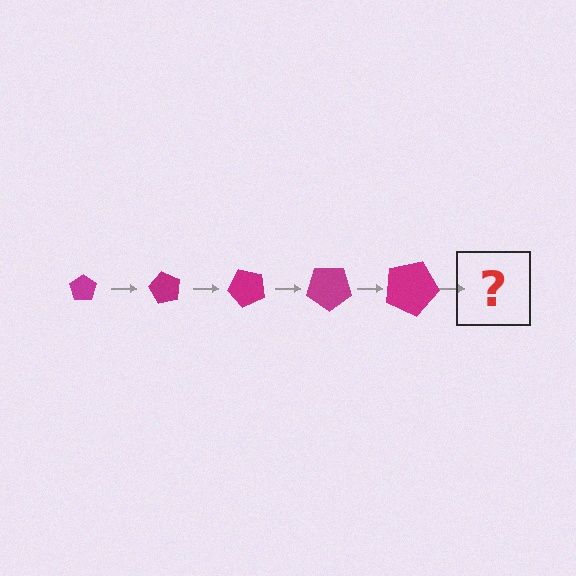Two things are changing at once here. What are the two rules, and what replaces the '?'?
The two rules are that the pentagon grows larger each step and it rotates 60 degrees each step. The '?' should be a pentagon, larger than the previous one and rotated 300 degrees from the start.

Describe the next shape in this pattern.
It should be a pentagon, larger than the previous one and rotated 300 degrees from the start.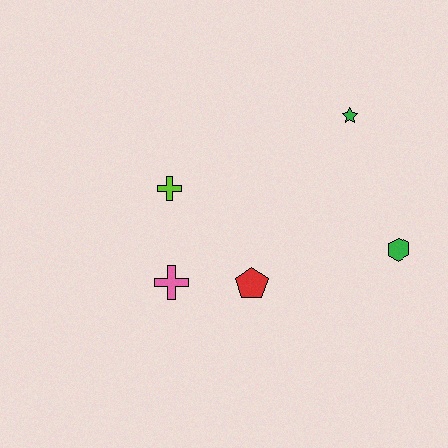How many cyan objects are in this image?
There are no cyan objects.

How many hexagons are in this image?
There is 1 hexagon.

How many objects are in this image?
There are 5 objects.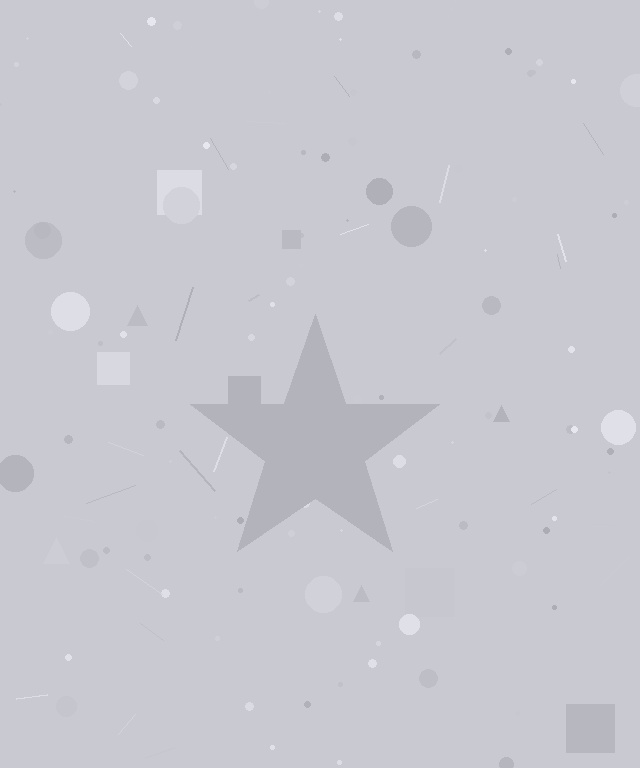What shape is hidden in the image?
A star is hidden in the image.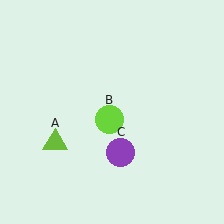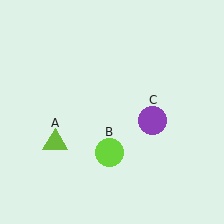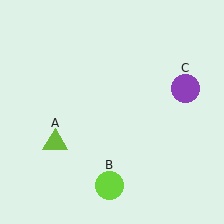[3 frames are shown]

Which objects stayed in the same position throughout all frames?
Lime triangle (object A) remained stationary.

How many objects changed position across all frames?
2 objects changed position: lime circle (object B), purple circle (object C).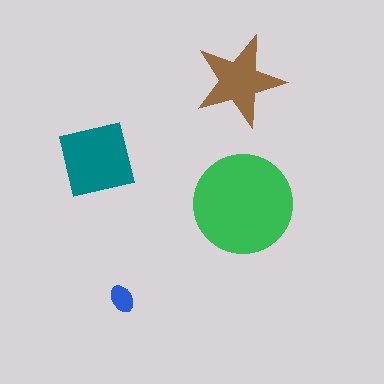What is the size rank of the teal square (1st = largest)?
2nd.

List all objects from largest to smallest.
The green circle, the teal square, the brown star, the blue ellipse.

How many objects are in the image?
There are 4 objects in the image.